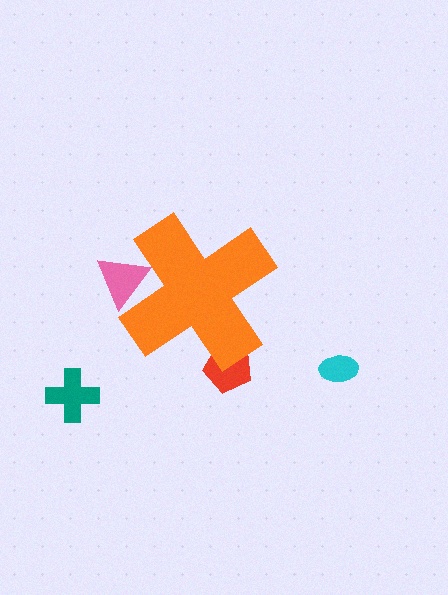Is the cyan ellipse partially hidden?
No, the cyan ellipse is fully visible.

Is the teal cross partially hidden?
No, the teal cross is fully visible.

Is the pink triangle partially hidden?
Yes, the pink triangle is partially hidden behind the orange cross.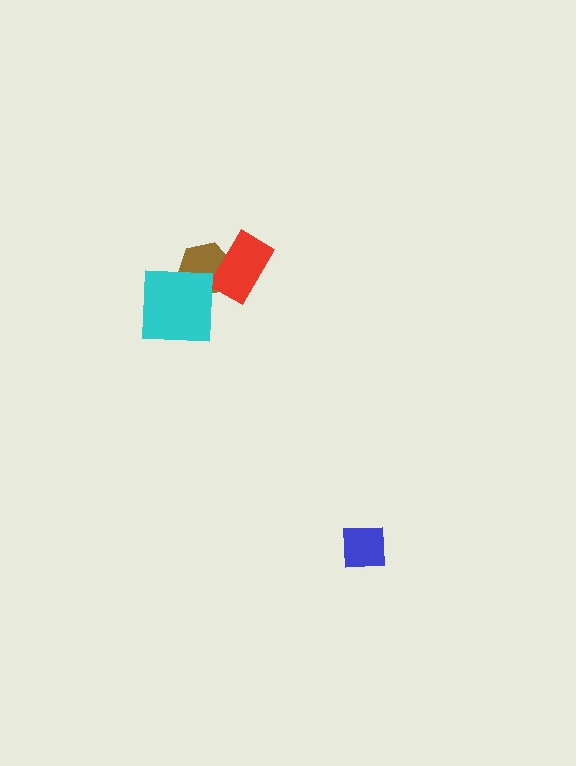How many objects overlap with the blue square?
0 objects overlap with the blue square.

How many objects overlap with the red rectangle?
1 object overlaps with the red rectangle.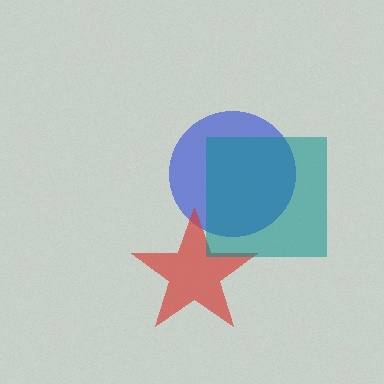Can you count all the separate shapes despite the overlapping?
Yes, there are 3 separate shapes.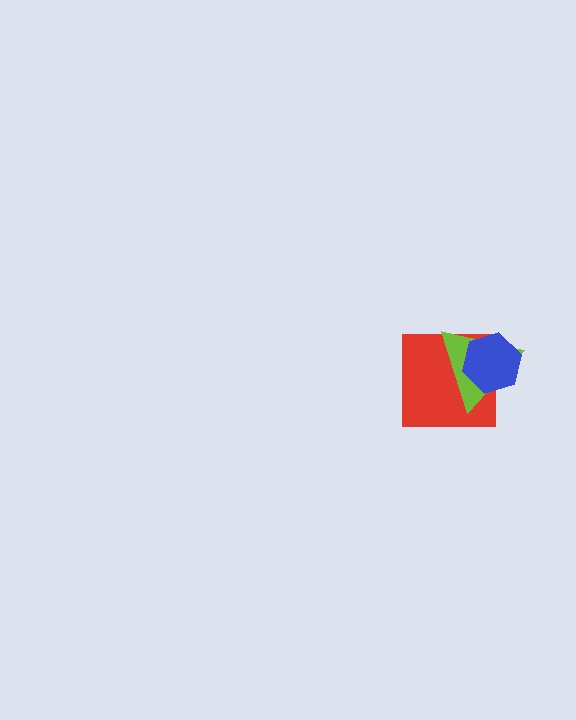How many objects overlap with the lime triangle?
2 objects overlap with the lime triangle.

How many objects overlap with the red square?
2 objects overlap with the red square.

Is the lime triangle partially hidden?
Yes, it is partially covered by another shape.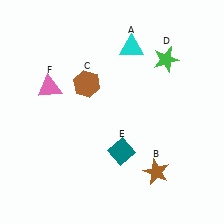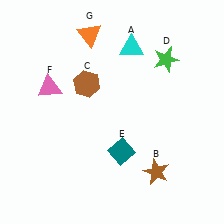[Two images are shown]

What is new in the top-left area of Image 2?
An orange triangle (G) was added in the top-left area of Image 2.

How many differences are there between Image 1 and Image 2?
There is 1 difference between the two images.